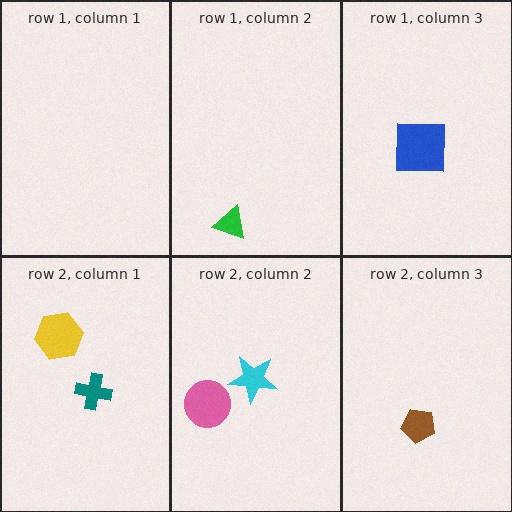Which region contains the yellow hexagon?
The row 2, column 1 region.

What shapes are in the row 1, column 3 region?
The blue square.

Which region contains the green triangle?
The row 1, column 2 region.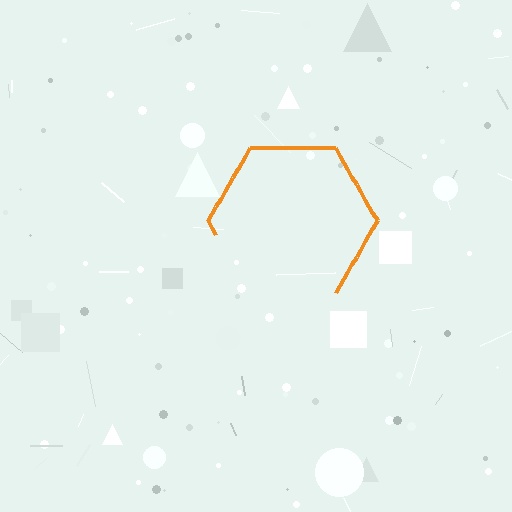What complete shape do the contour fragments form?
The contour fragments form a hexagon.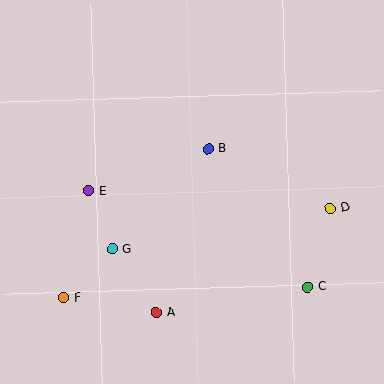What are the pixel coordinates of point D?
Point D is at (330, 208).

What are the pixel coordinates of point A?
Point A is at (156, 312).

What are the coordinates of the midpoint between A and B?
The midpoint between A and B is at (182, 230).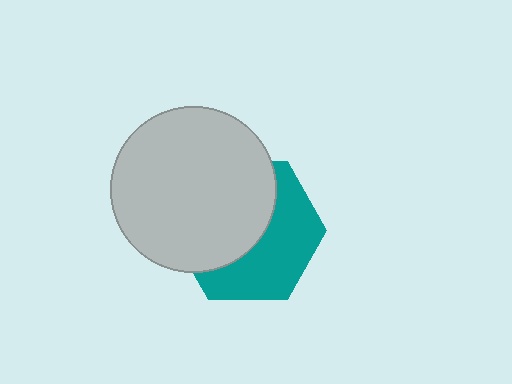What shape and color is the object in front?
The object in front is a light gray circle.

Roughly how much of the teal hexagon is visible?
About half of it is visible (roughly 47%).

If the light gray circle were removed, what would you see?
You would see the complete teal hexagon.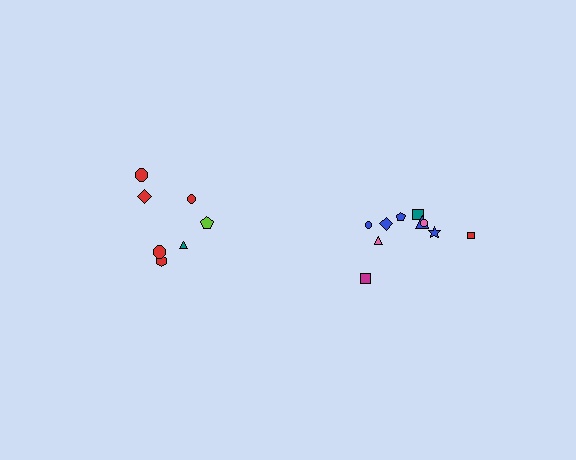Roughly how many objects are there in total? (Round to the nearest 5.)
Roughly 15 objects in total.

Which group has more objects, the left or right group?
The right group.